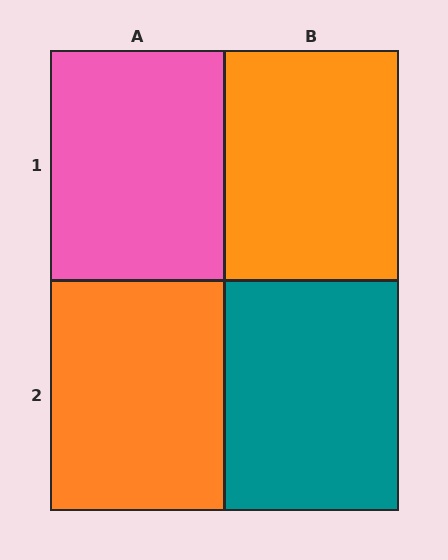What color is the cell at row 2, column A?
Orange.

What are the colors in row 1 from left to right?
Pink, orange.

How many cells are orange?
2 cells are orange.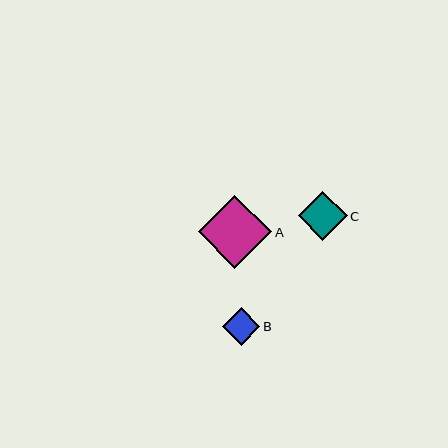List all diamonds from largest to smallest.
From largest to smallest: A, C, B.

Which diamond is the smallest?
Diamond B is the smallest with a size of approximately 37 pixels.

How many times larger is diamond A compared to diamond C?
Diamond A is approximately 1.5 times the size of diamond C.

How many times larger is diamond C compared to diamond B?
Diamond C is approximately 1.3 times the size of diamond B.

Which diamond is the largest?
Diamond A is the largest with a size of approximately 74 pixels.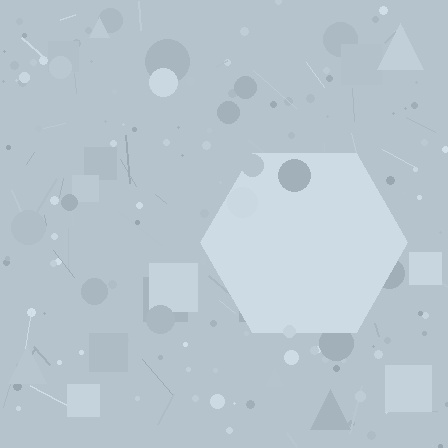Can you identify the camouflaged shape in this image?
The camouflaged shape is a hexagon.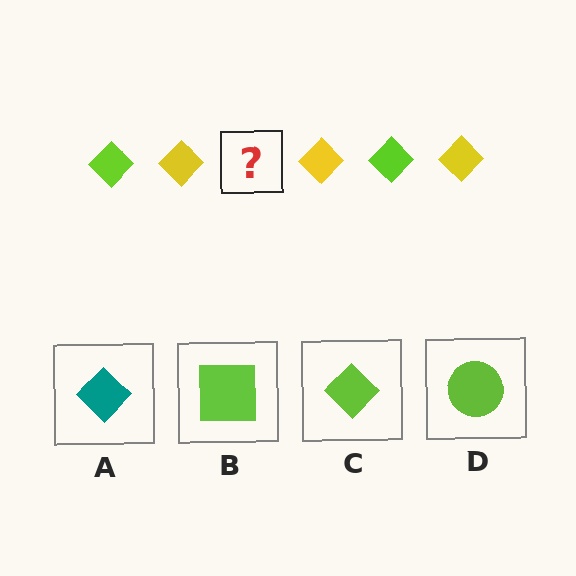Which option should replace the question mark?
Option C.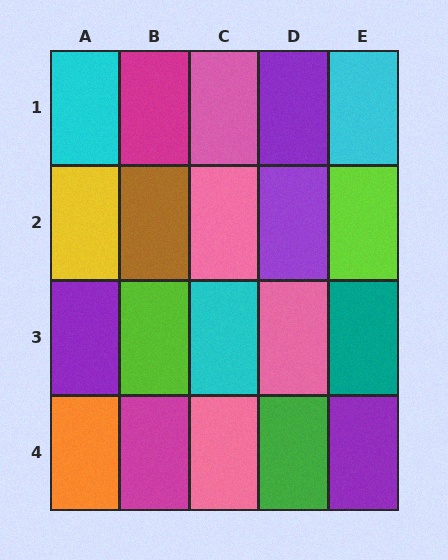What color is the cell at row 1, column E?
Cyan.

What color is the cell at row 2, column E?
Lime.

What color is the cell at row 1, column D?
Purple.